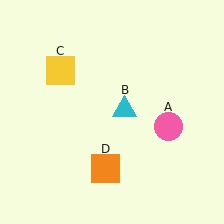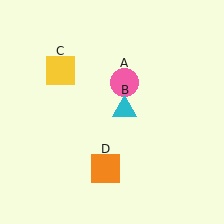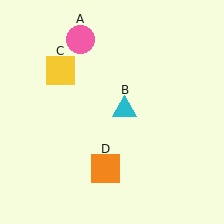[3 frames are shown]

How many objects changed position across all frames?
1 object changed position: pink circle (object A).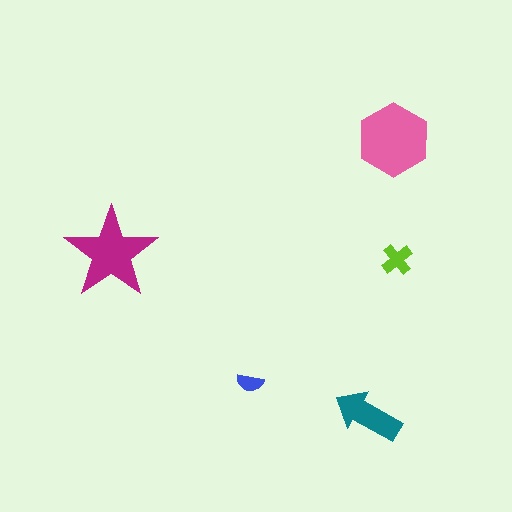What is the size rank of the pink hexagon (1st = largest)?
1st.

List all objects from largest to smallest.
The pink hexagon, the magenta star, the teal arrow, the lime cross, the blue semicircle.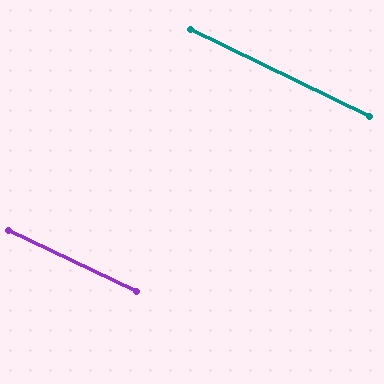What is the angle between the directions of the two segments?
Approximately 1 degree.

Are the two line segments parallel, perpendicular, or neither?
Parallel — their directions differ by only 0.6°.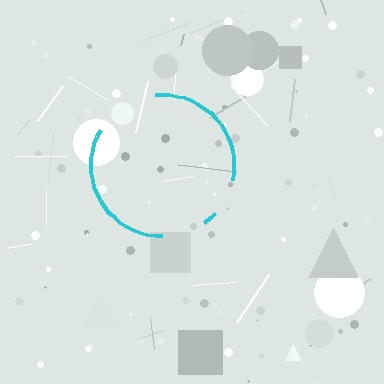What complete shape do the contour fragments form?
The contour fragments form a circle.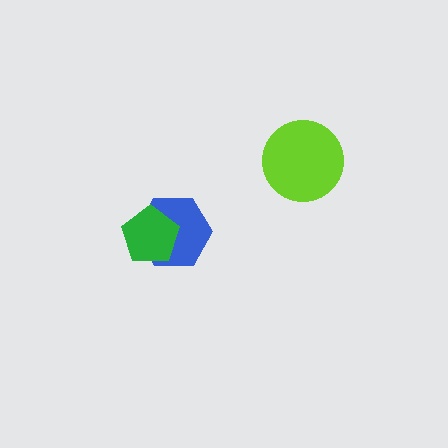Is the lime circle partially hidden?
No, no other shape covers it.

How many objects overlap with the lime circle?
0 objects overlap with the lime circle.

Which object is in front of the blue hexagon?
The green pentagon is in front of the blue hexagon.